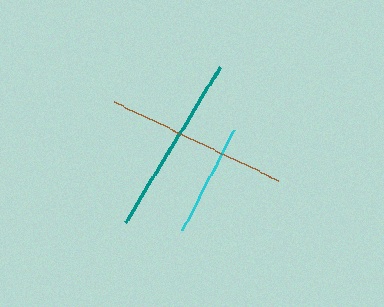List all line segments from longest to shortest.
From longest to shortest: brown, teal, cyan.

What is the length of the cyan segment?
The cyan segment is approximately 112 pixels long.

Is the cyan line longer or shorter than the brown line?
The brown line is longer than the cyan line.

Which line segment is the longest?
The brown line is the longest at approximately 182 pixels.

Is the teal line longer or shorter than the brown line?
The brown line is longer than the teal line.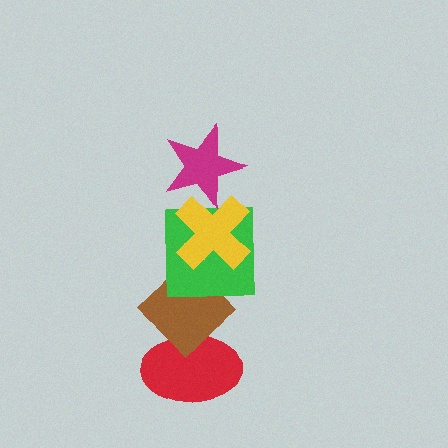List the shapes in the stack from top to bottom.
From top to bottom: the magenta star, the yellow cross, the green square, the brown diamond, the red ellipse.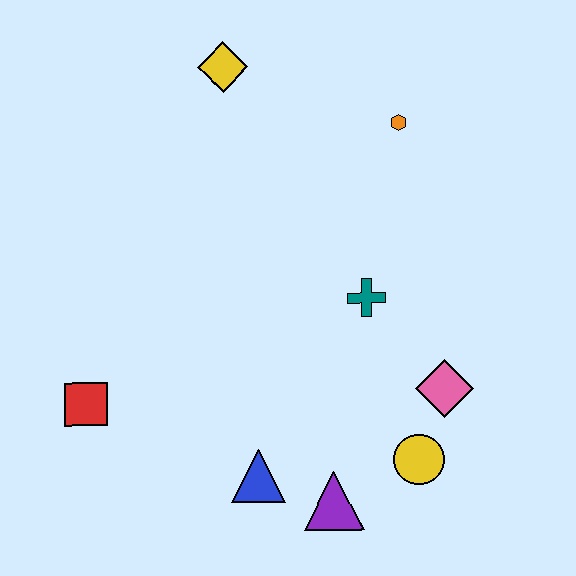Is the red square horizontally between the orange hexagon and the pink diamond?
No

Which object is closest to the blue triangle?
The purple triangle is closest to the blue triangle.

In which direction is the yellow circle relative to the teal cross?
The yellow circle is below the teal cross.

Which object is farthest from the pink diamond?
The yellow diamond is farthest from the pink diamond.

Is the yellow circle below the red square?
Yes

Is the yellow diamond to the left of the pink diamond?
Yes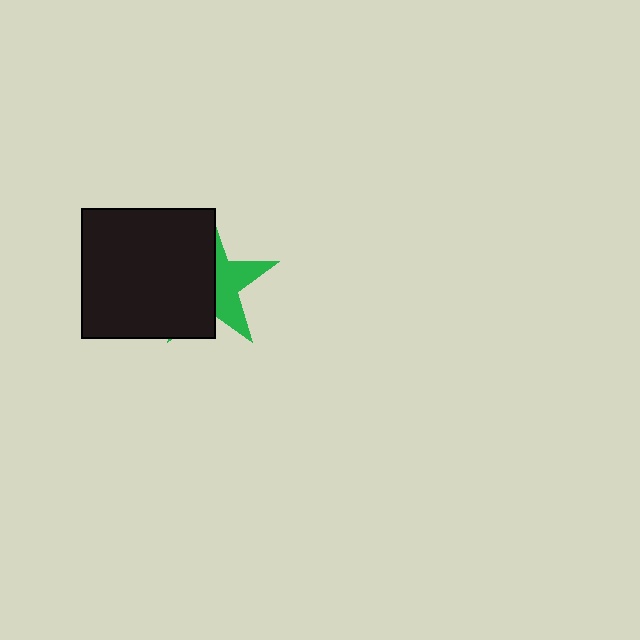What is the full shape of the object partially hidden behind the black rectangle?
The partially hidden object is a green star.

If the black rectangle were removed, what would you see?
You would see the complete green star.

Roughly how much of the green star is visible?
A small part of it is visible (roughly 42%).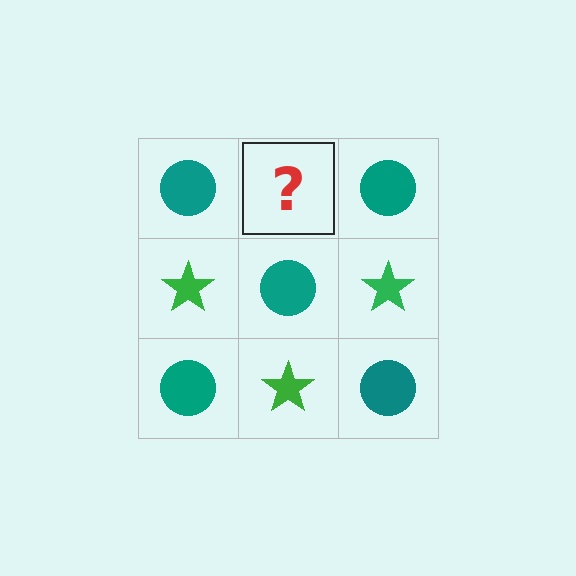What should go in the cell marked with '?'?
The missing cell should contain a green star.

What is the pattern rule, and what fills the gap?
The rule is that it alternates teal circle and green star in a checkerboard pattern. The gap should be filled with a green star.